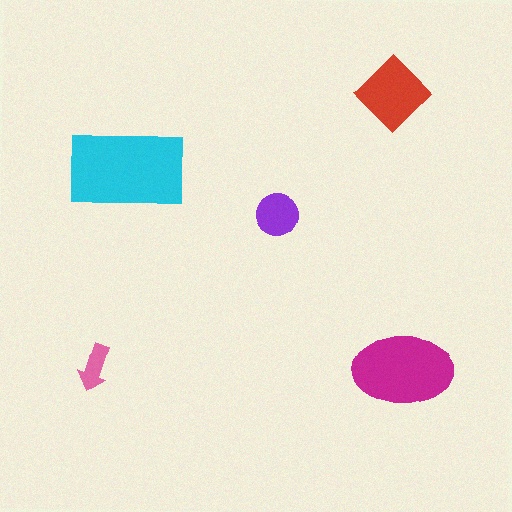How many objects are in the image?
There are 5 objects in the image.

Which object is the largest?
The cyan rectangle.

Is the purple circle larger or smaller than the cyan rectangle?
Smaller.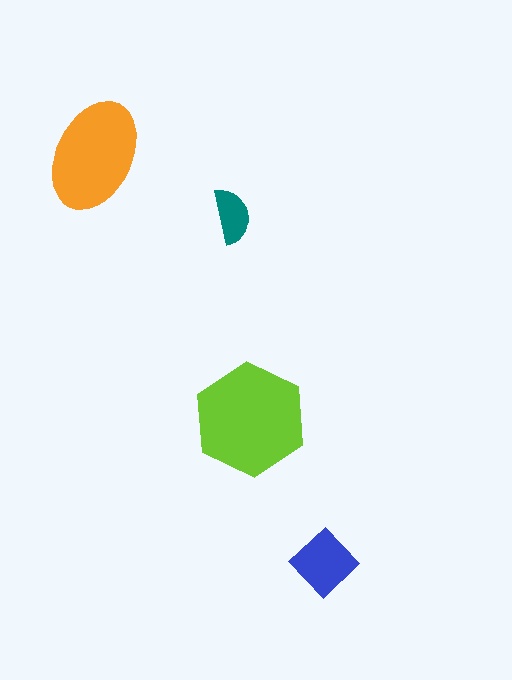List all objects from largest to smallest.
The lime hexagon, the orange ellipse, the blue diamond, the teal semicircle.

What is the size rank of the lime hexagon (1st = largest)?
1st.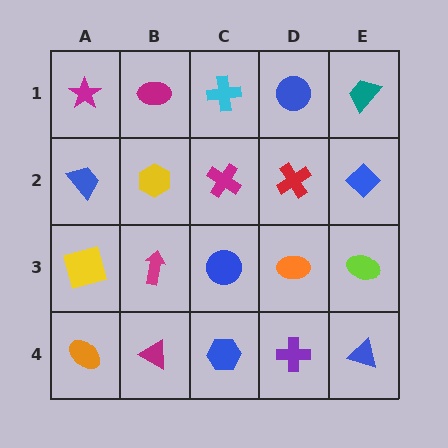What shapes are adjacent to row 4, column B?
A magenta arrow (row 3, column B), an orange ellipse (row 4, column A), a blue hexagon (row 4, column C).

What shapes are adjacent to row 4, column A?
A yellow square (row 3, column A), a magenta triangle (row 4, column B).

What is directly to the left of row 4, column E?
A purple cross.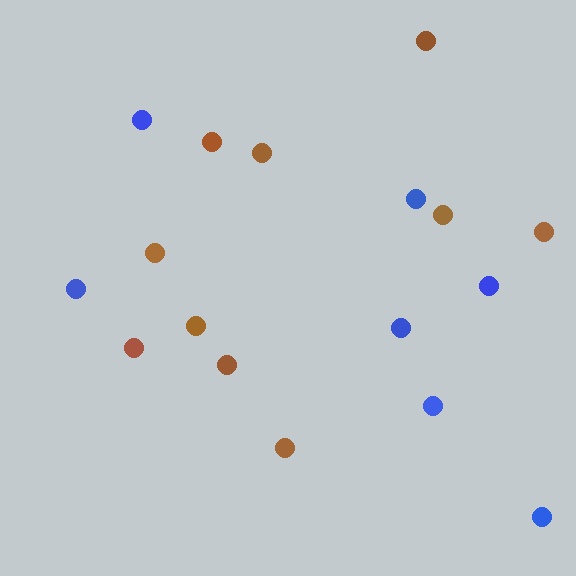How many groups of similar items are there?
There are 2 groups: one group of blue circles (7) and one group of brown circles (10).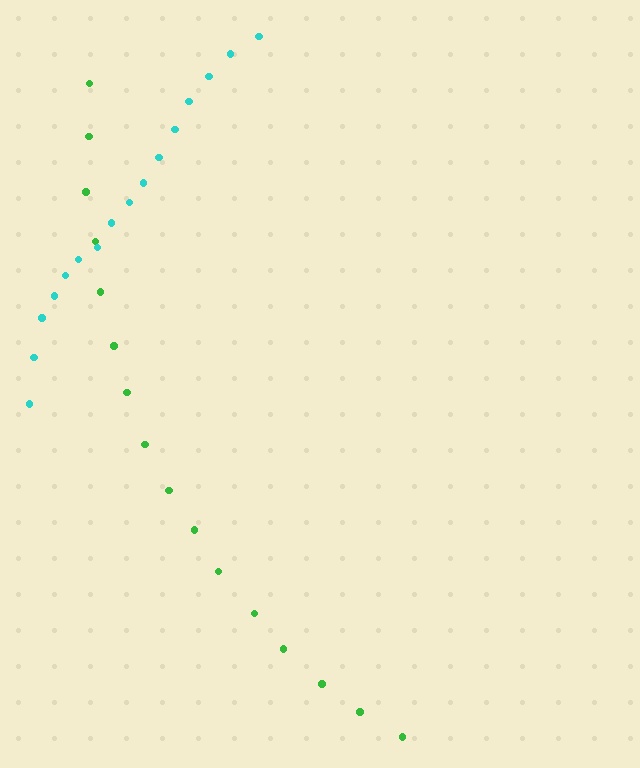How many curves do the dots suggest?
There are 2 distinct paths.